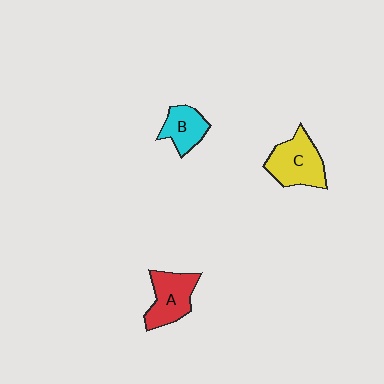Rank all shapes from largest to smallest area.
From largest to smallest: C (yellow), A (red), B (cyan).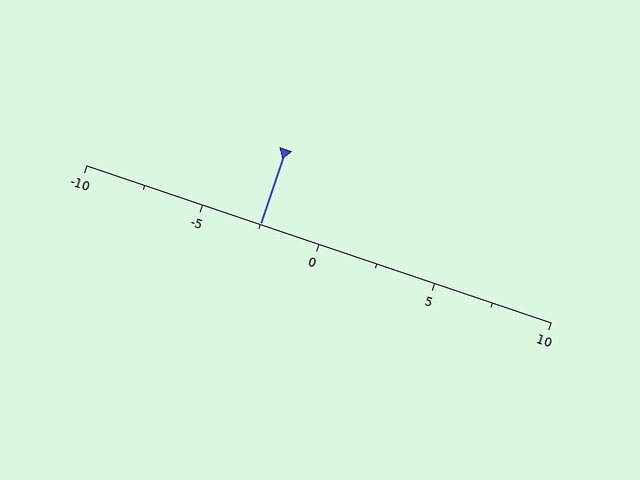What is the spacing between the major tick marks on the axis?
The major ticks are spaced 5 apart.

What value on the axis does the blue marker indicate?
The marker indicates approximately -2.5.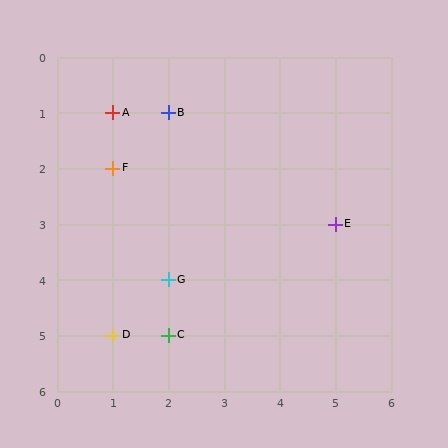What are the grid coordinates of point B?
Point B is at grid coordinates (2, 1).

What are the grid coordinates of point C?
Point C is at grid coordinates (2, 5).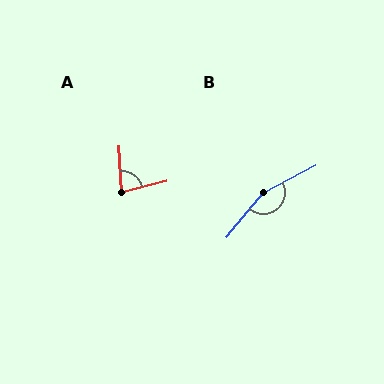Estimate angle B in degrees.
Approximately 157 degrees.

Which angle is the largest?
B, at approximately 157 degrees.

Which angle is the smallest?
A, at approximately 79 degrees.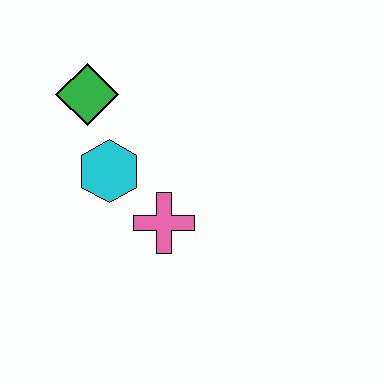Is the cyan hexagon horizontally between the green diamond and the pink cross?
Yes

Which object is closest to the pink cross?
The cyan hexagon is closest to the pink cross.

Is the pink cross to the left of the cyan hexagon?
No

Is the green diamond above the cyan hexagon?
Yes